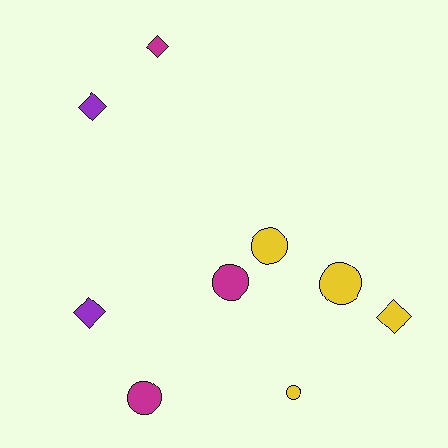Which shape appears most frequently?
Circle, with 5 objects.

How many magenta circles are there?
There are 2 magenta circles.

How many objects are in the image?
There are 9 objects.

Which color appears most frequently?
Yellow, with 4 objects.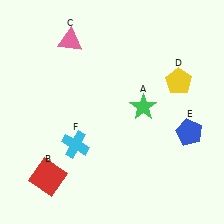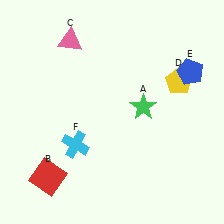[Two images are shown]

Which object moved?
The blue pentagon (E) moved up.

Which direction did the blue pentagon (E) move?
The blue pentagon (E) moved up.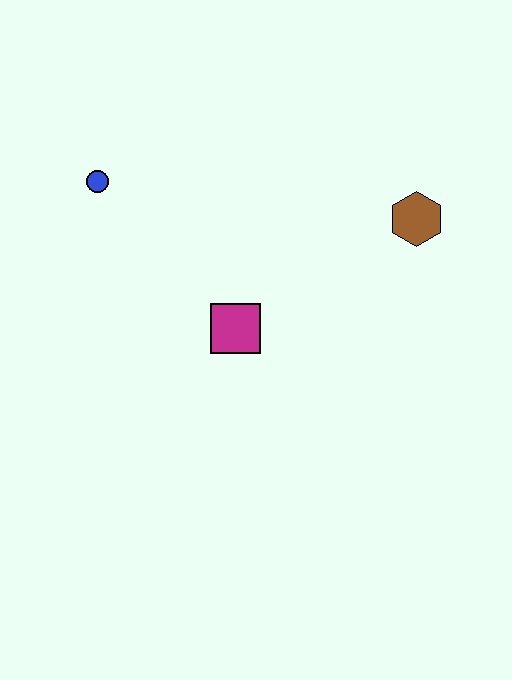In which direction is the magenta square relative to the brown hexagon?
The magenta square is to the left of the brown hexagon.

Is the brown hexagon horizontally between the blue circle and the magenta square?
No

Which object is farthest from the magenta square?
The brown hexagon is farthest from the magenta square.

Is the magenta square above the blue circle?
No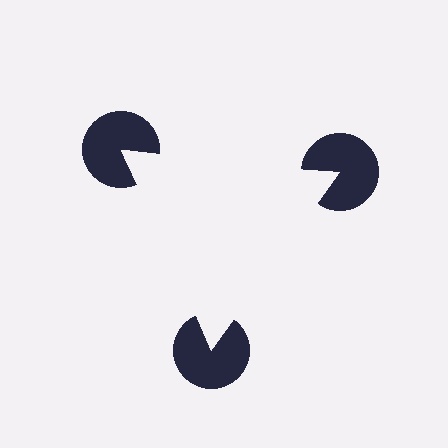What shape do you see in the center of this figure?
An illusory triangle — its edges are inferred from the aligned wedge cuts in the pac-man discs, not physically drawn.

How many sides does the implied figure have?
3 sides.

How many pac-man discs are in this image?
There are 3 — one at each vertex of the illusory triangle.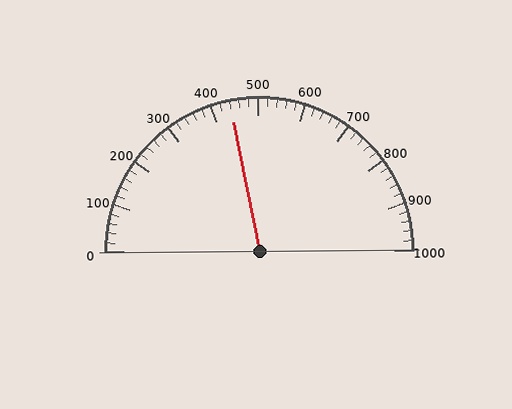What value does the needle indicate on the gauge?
The needle indicates approximately 440.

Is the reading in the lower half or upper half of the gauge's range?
The reading is in the lower half of the range (0 to 1000).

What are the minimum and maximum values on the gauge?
The gauge ranges from 0 to 1000.